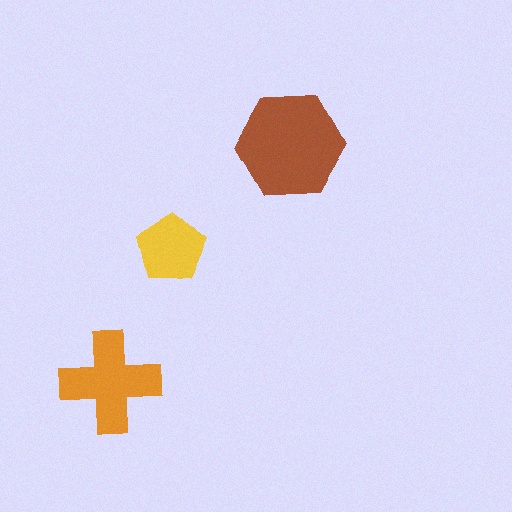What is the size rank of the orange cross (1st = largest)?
2nd.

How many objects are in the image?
There are 3 objects in the image.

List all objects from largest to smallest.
The brown hexagon, the orange cross, the yellow pentagon.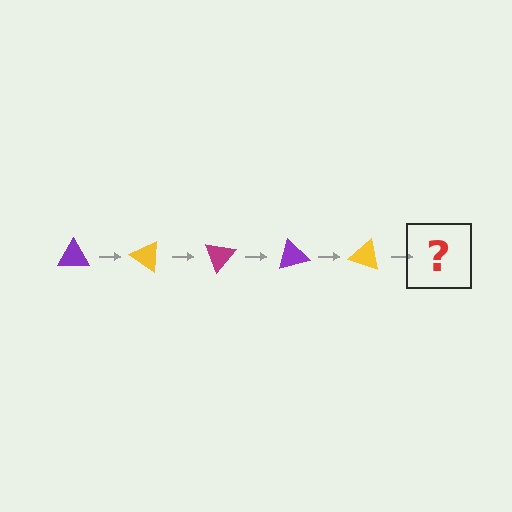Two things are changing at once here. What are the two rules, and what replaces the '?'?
The two rules are that it rotates 35 degrees each step and the color cycles through purple, yellow, and magenta. The '?' should be a magenta triangle, rotated 175 degrees from the start.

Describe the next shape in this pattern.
It should be a magenta triangle, rotated 175 degrees from the start.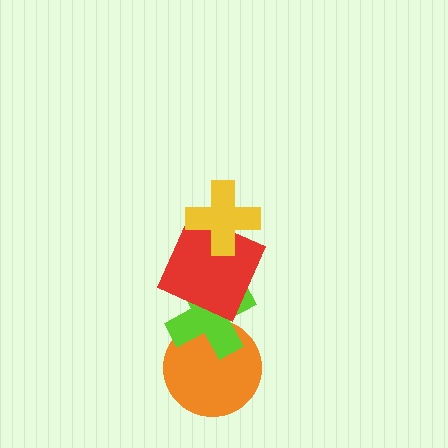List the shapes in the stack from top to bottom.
From top to bottom: the yellow cross, the red square, the lime cross, the orange circle.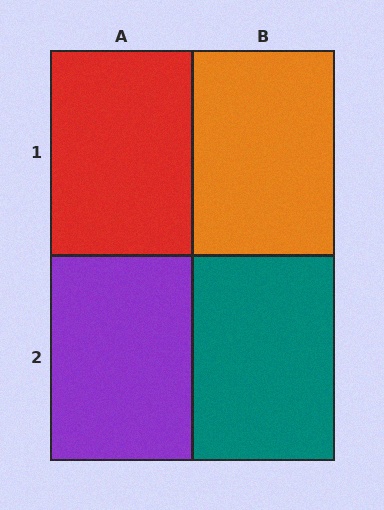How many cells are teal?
1 cell is teal.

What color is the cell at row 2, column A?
Purple.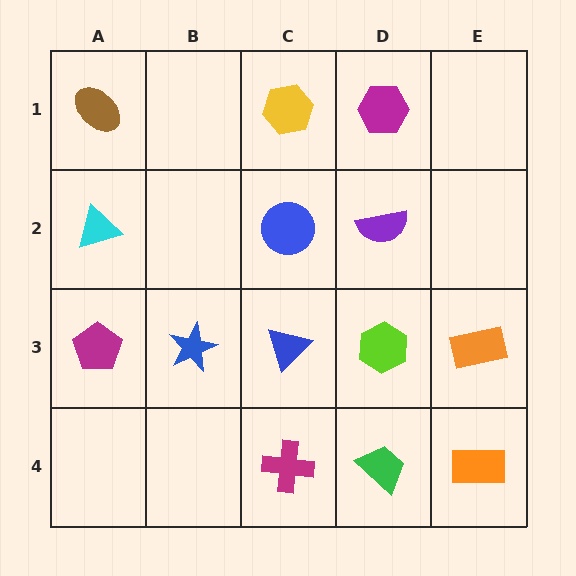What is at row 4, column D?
A green trapezoid.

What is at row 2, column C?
A blue circle.